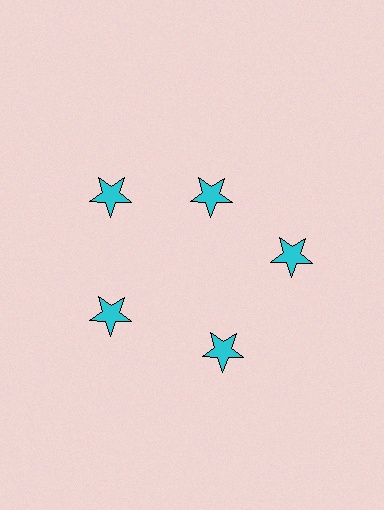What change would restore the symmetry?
The symmetry would be restored by moving it outward, back onto the ring so that all 5 stars sit at equal angles and equal distance from the center.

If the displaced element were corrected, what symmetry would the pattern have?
It would have 5-fold rotational symmetry — the pattern would map onto itself every 72 degrees.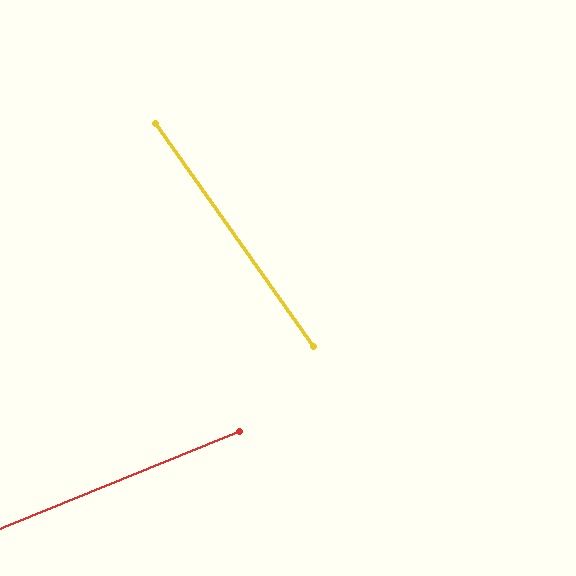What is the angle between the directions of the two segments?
Approximately 77 degrees.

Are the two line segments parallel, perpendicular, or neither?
Neither parallel nor perpendicular — they differ by about 77°.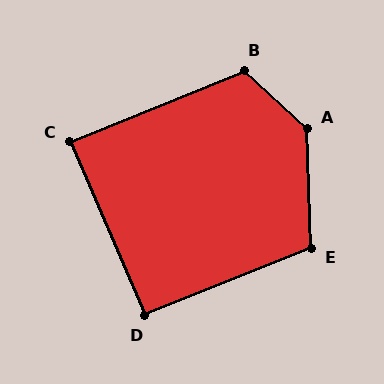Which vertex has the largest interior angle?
A, at approximately 134 degrees.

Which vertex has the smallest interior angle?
C, at approximately 89 degrees.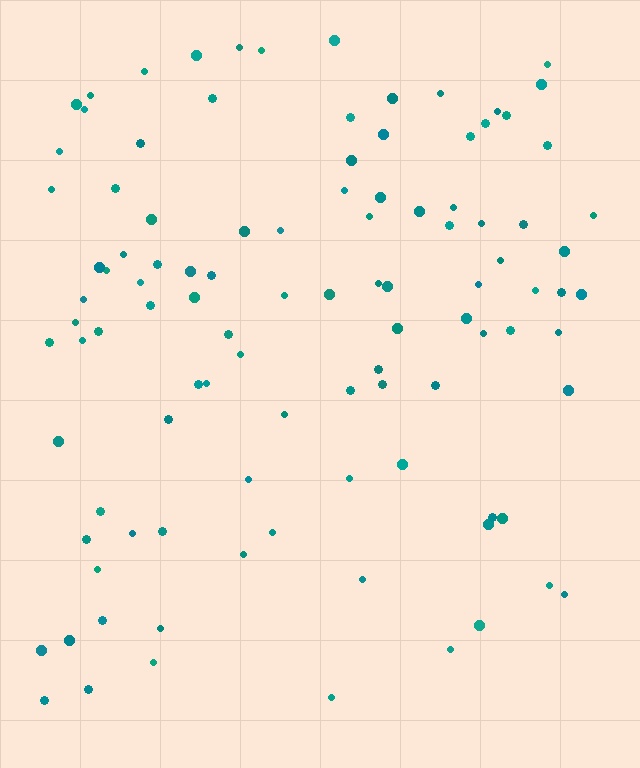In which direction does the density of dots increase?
From bottom to top, with the top side densest.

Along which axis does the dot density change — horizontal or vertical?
Vertical.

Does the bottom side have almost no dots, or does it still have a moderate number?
Still a moderate number, just noticeably fewer than the top.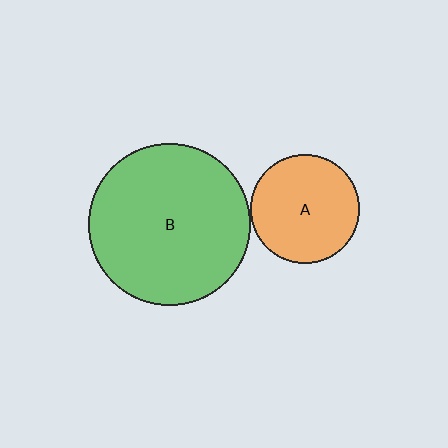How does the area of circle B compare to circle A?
Approximately 2.2 times.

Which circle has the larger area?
Circle B (green).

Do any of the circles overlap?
No, none of the circles overlap.